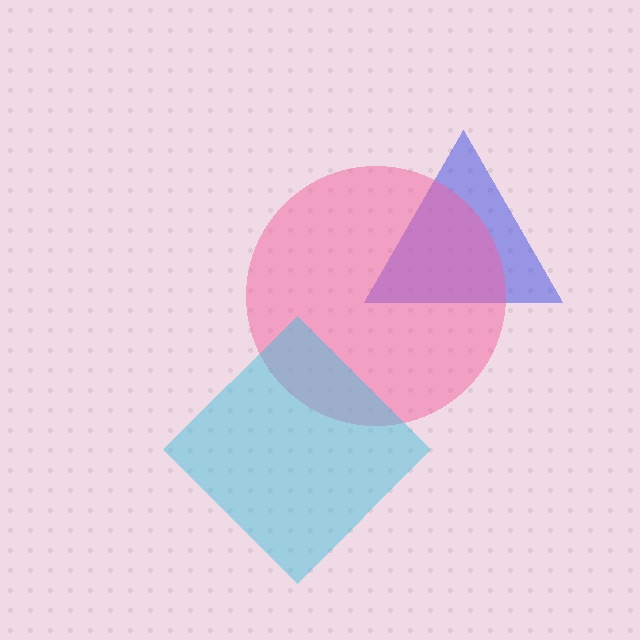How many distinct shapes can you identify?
There are 3 distinct shapes: a blue triangle, a pink circle, a cyan diamond.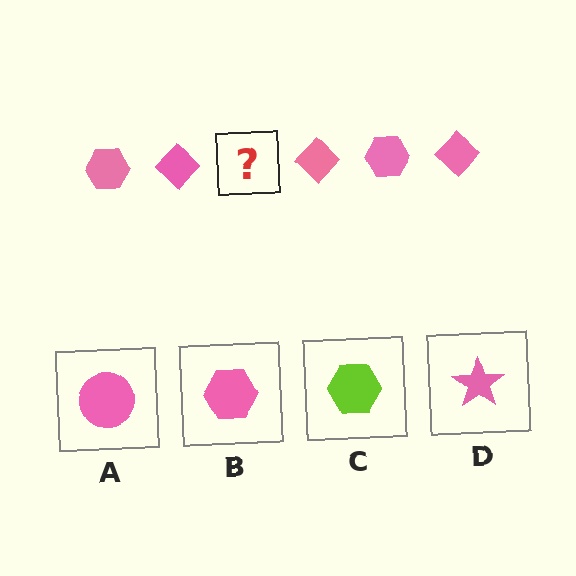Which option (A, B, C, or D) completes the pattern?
B.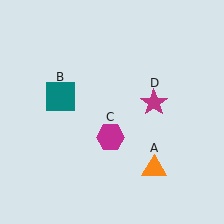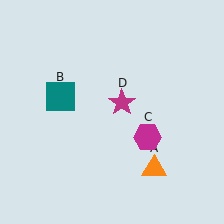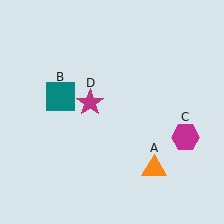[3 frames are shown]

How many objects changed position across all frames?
2 objects changed position: magenta hexagon (object C), magenta star (object D).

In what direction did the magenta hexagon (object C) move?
The magenta hexagon (object C) moved right.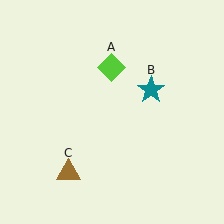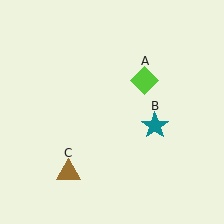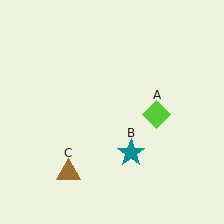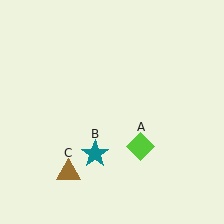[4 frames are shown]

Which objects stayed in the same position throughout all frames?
Brown triangle (object C) remained stationary.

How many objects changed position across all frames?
2 objects changed position: lime diamond (object A), teal star (object B).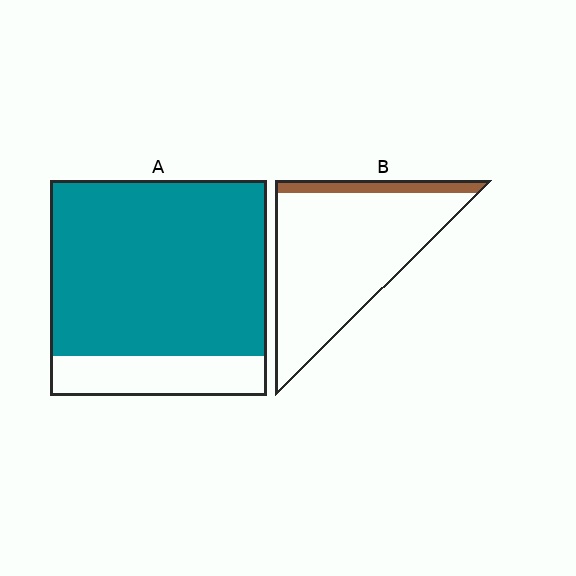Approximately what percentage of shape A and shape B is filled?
A is approximately 80% and B is approximately 10%.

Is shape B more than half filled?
No.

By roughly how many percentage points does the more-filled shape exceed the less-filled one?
By roughly 70 percentage points (A over B).